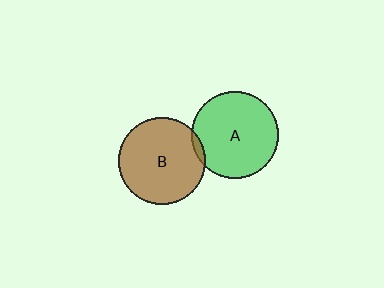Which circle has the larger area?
Circle A (green).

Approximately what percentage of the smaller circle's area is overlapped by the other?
Approximately 5%.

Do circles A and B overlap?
Yes.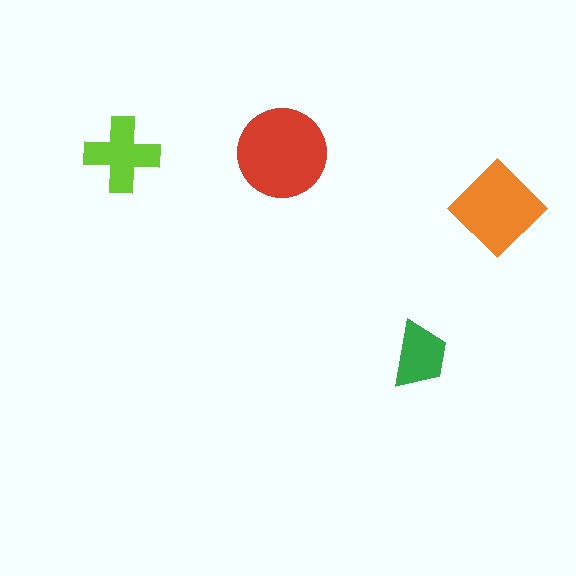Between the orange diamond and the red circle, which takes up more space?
The red circle.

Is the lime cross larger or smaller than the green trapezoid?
Larger.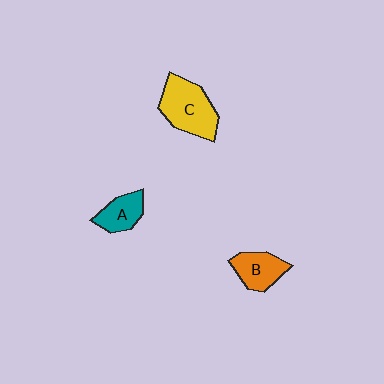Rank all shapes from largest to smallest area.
From largest to smallest: C (yellow), B (orange), A (teal).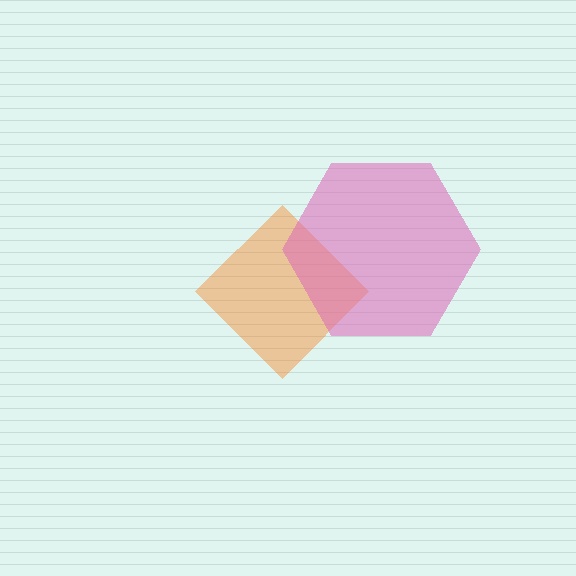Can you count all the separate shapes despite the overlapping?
Yes, there are 2 separate shapes.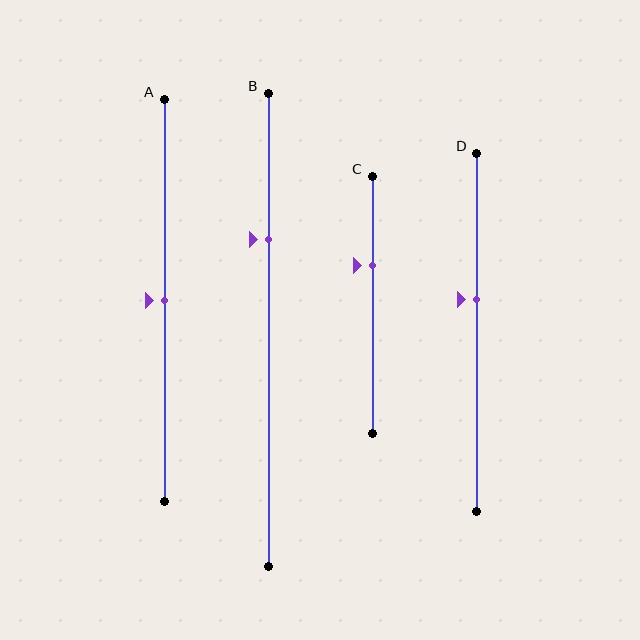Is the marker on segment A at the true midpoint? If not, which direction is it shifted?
Yes, the marker on segment A is at the true midpoint.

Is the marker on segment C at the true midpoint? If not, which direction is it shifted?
No, the marker on segment C is shifted upward by about 15% of the segment length.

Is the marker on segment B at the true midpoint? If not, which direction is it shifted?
No, the marker on segment B is shifted upward by about 19% of the segment length.